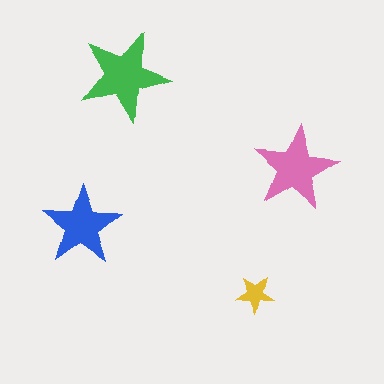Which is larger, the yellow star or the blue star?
The blue one.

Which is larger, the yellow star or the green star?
The green one.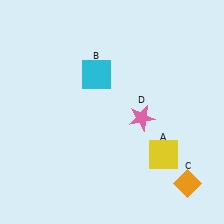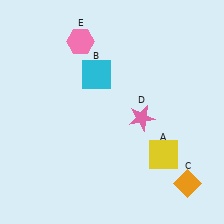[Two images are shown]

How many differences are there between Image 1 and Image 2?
There is 1 difference between the two images.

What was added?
A pink hexagon (E) was added in Image 2.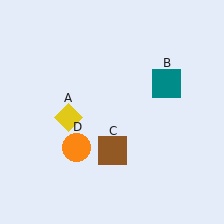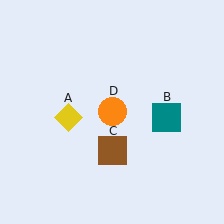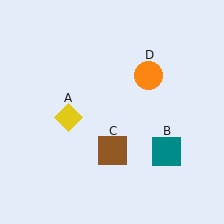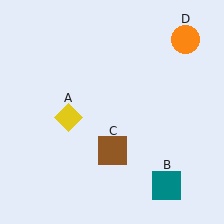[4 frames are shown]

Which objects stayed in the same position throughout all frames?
Yellow diamond (object A) and brown square (object C) remained stationary.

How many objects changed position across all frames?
2 objects changed position: teal square (object B), orange circle (object D).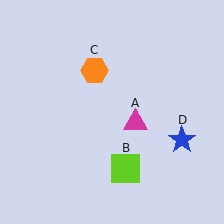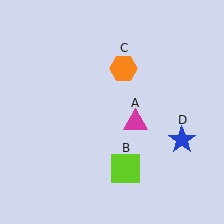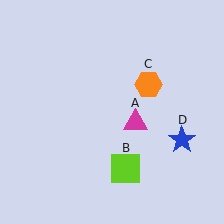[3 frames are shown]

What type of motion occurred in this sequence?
The orange hexagon (object C) rotated clockwise around the center of the scene.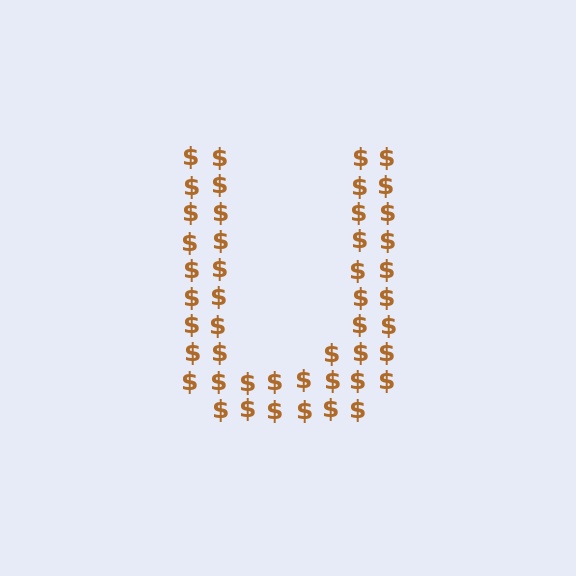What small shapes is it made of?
It is made of small dollar signs.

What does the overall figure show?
The overall figure shows the letter U.